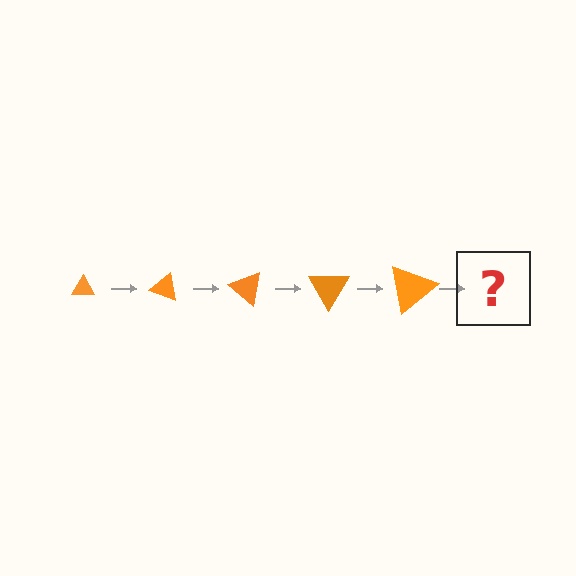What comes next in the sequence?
The next element should be a triangle, larger than the previous one and rotated 100 degrees from the start.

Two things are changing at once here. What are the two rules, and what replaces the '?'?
The two rules are that the triangle grows larger each step and it rotates 20 degrees each step. The '?' should be a triangle, larger than the previous one and rotated 100 degrees from the start.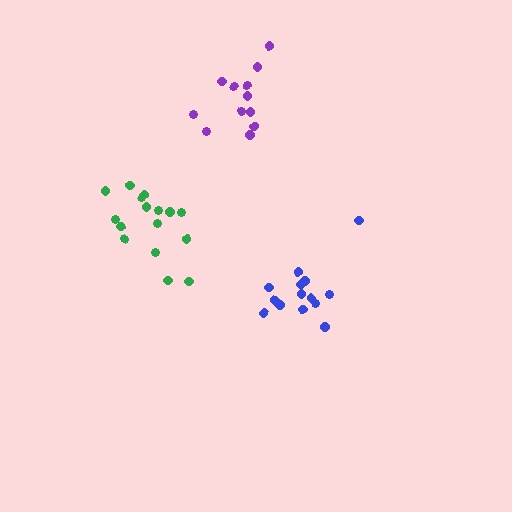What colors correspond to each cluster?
The clusters are colored: green, purple, blue.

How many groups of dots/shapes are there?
There are 3 groups.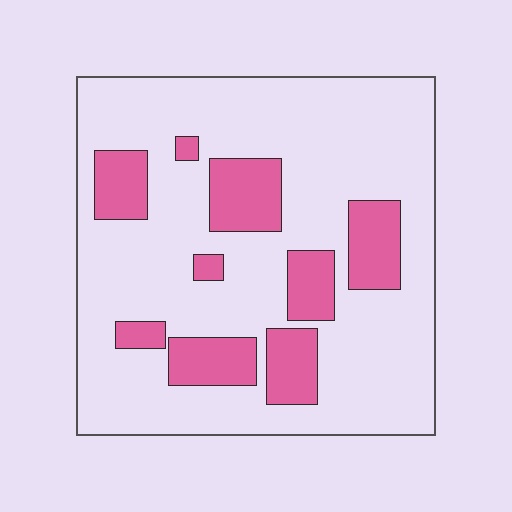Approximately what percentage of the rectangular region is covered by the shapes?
Approximately 20%.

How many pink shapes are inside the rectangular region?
9.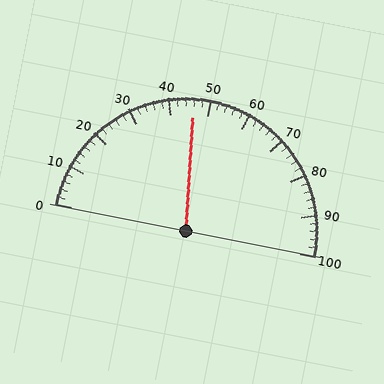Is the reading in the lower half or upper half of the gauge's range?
The reading is in the lower half of the range (0 to 100).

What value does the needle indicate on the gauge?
The needle indicates approximately 46.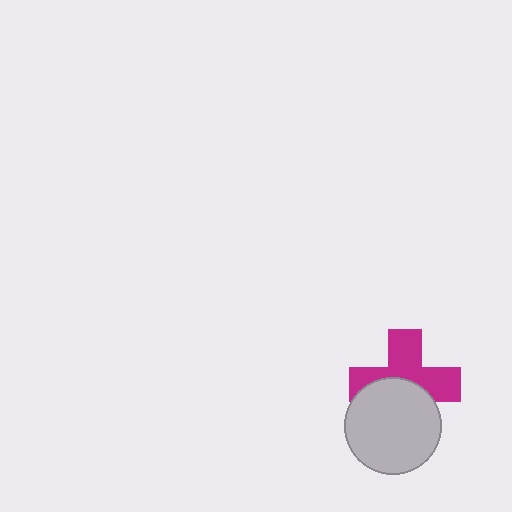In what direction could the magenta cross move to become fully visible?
The magenta cross could move up. That would shift it out from behind the light gray circle entirely.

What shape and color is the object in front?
The object in front is a light gray circle.